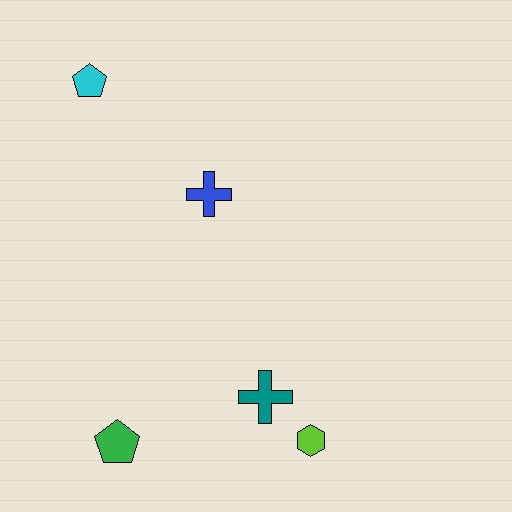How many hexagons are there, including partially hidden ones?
There is 1 hexagon.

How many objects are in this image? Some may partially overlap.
There are 5 objects.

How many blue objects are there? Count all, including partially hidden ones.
There is 1 blue object.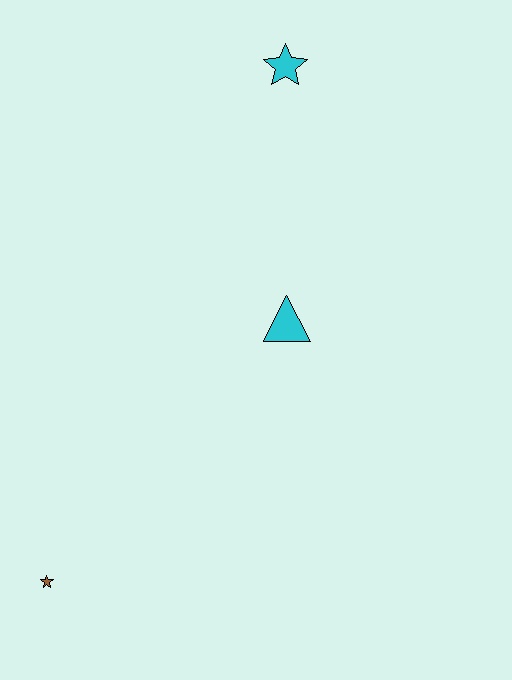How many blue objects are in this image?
There are no blue objects.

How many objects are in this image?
There are 3 objects.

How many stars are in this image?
There are 2 stars.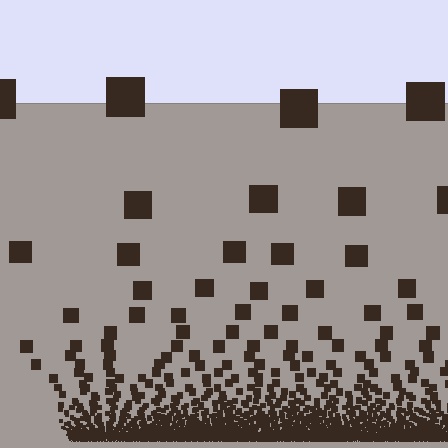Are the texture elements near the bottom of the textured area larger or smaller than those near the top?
Smaller. The gradient is inverted — elements near the bottom are smaller and denser.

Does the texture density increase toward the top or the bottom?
Density increases toward the bottom.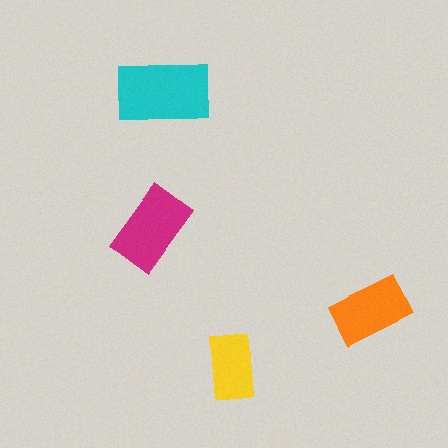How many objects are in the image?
There are 4 objects in the image.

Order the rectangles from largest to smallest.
the cyan one, the magenta one, the orange one, the yellow one.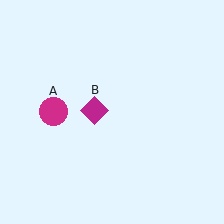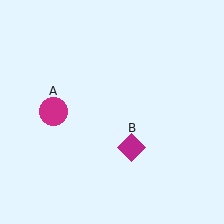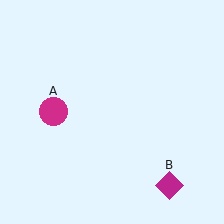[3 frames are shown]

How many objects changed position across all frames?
1 object changed position: magenta diamond (object B).